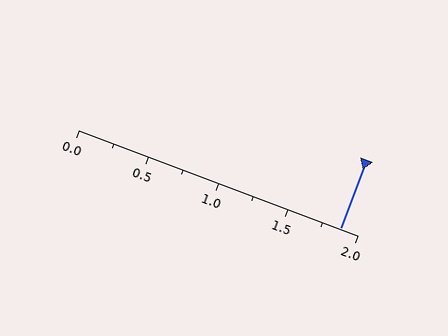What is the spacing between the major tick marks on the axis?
The major ticks are spaced 0.5 apart.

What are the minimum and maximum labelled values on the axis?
The axis runs from 0.0 to 2.0.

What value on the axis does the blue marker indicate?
The marker indicates approximately 1.88.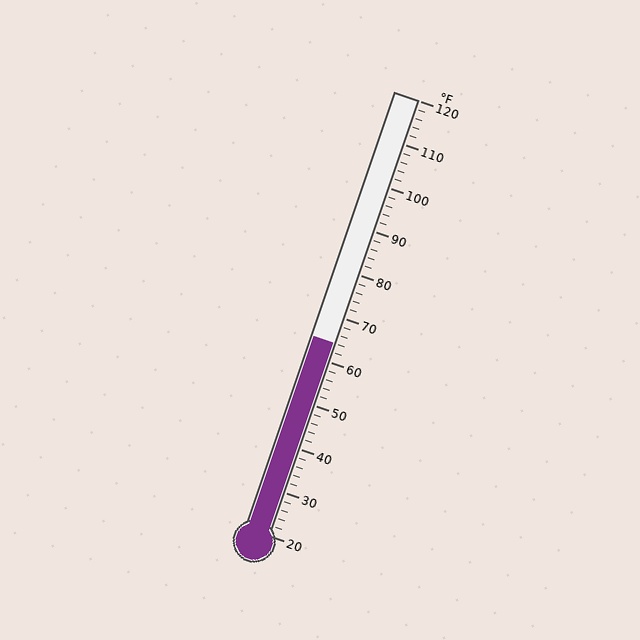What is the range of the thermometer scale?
The thermometer scale ranges from 20°F to 120°F.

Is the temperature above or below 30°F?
The temperature is above 30°F.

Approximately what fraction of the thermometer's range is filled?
The thermometer is filled to approximately 45% of its range.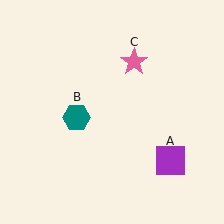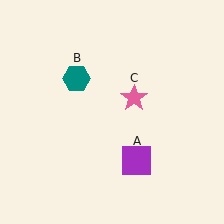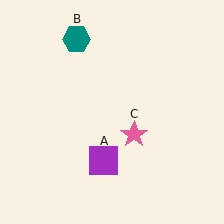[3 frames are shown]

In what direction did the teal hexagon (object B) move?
The teal hexagon (object B) moved up.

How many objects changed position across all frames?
3 objects changed position: purple square (object A), teal hexagon (object B), pink star (object C).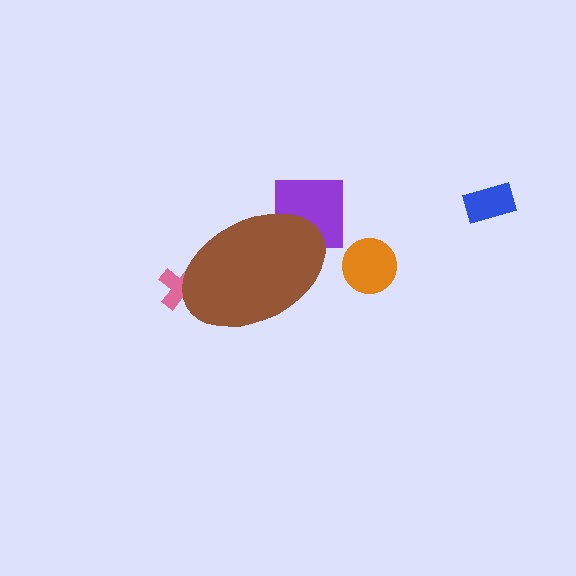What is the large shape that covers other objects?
A brown ellipse.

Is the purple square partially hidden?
Yes, the purple square is partially hidden behind the brown ellipse.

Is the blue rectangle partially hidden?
No, the blue rectangle is fully visible.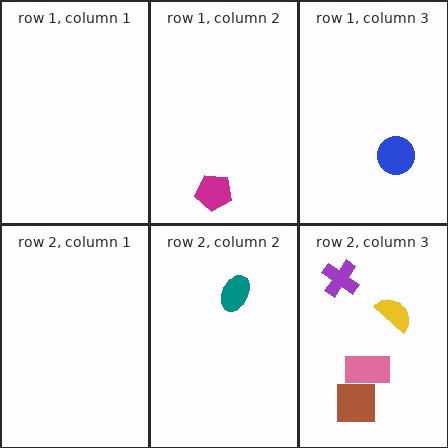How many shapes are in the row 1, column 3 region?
1.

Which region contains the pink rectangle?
The row 2, column 3 region.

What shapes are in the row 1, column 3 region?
The blue circle.